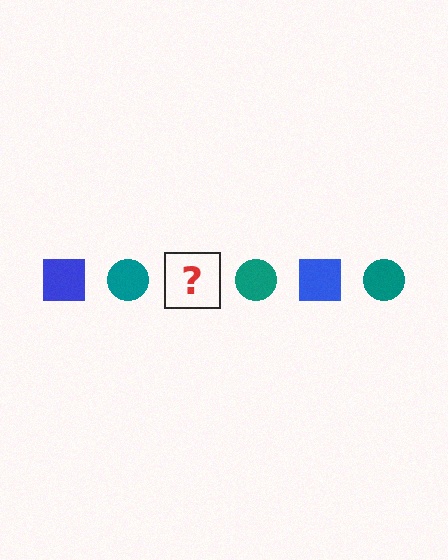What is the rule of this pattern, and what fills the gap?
The rule is that the pattern alternates between blue square and teal circle. The gap should be filled with a blue square.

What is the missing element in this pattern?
The missing element is a blue square.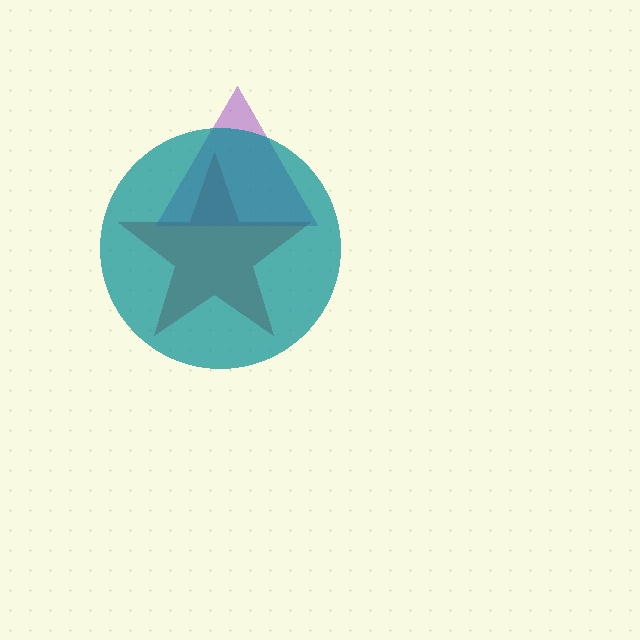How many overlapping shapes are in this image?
There are 3 overlapping shapes in the image.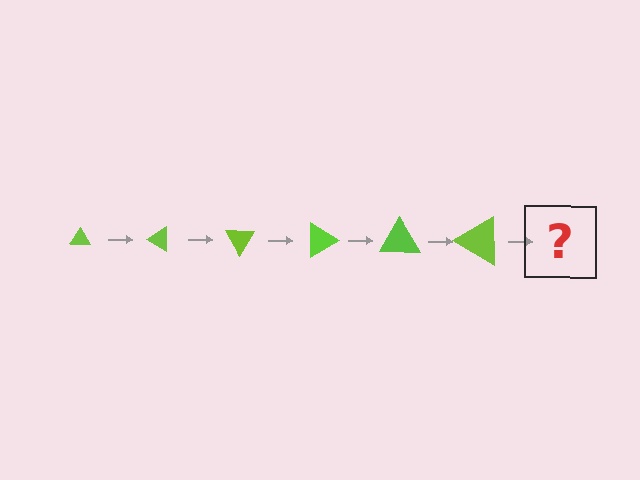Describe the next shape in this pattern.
It should be a triangle, larger than the previous one and rotated 180 degrees from the start.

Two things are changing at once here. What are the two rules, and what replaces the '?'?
The two rules are that the triangle grows larger each step and it rotates 30 degrees each step. The '?' should be a triangle, larger than the previous one and rotated 180 degrees from the start.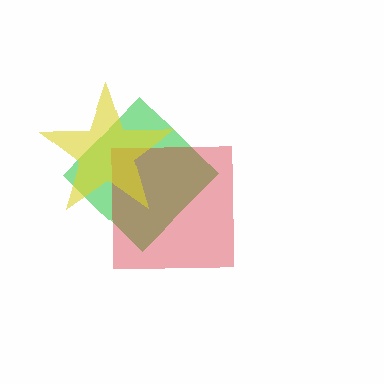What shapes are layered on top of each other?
The layered shapes are: a green diamond, a red square, a yellow star.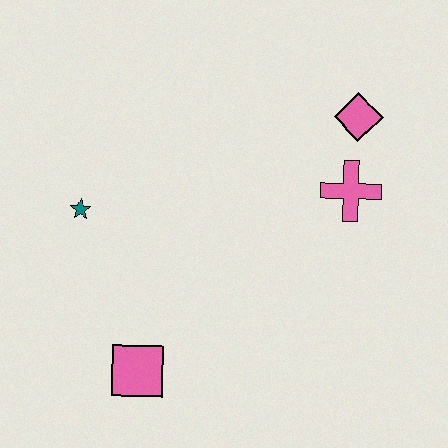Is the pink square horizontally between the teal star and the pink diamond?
Yes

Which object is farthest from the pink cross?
The pink square is farthest from the pink cross.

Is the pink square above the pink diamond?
No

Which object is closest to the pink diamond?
The pink cross is closest to the pink diamond.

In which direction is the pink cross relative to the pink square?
The pink cross is to the right of the pink square.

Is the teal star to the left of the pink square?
Yes